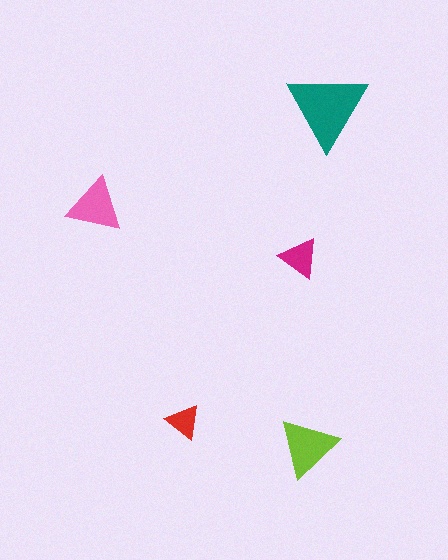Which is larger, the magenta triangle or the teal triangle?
The teal one.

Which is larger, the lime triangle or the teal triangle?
The teal one.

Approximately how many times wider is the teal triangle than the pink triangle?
About 1.5 times wider.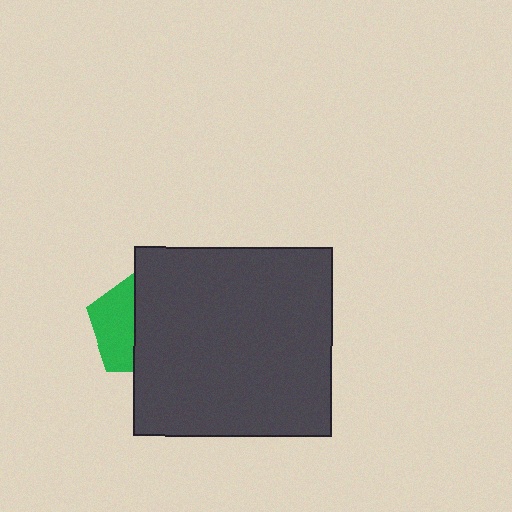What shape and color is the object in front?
The object in front is a dark gray rectangle.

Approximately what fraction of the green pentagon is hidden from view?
Roughly 60% of the green pentagon is hidden behind the dark gray rectangle.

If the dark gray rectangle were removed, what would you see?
You would see the complete green pentagon.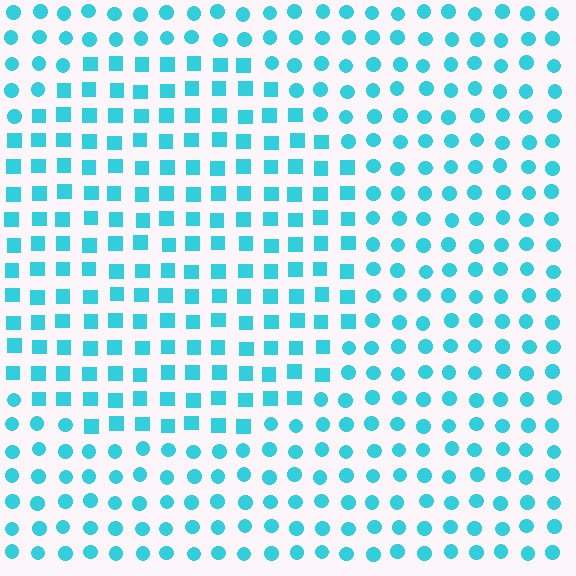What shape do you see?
I see a circle.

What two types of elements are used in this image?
The image uses squares inside the circle region and circles outside it.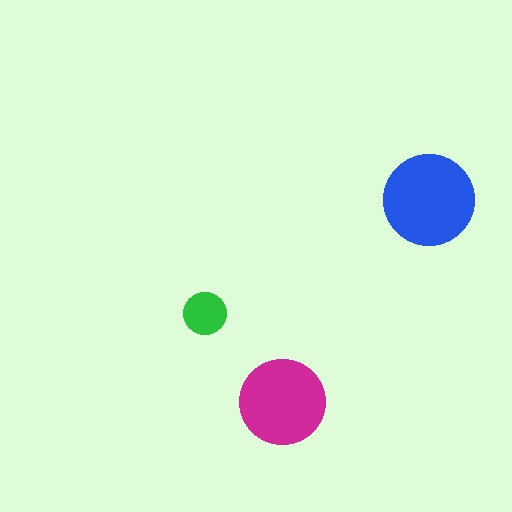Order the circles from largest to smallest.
the blue one, the magenta one, the green one.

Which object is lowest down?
The magenta circle is bottommost.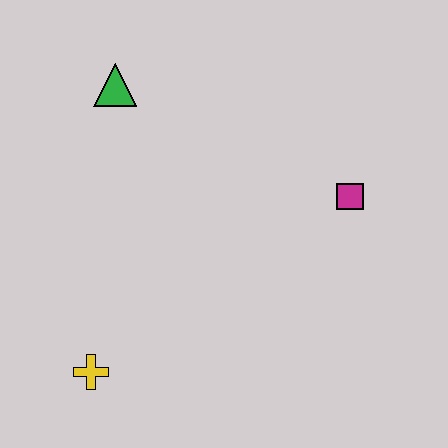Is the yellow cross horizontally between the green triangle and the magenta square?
No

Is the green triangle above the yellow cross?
Yes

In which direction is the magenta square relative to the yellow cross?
The magenta square is to the right of the yellow cross.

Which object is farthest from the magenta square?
The yellow cross is farthest from the magenta square.